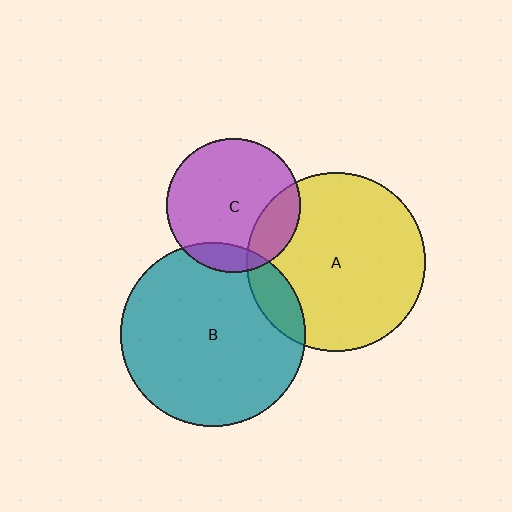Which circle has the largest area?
Circle B (teal).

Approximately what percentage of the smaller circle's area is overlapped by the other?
Approximately 10%.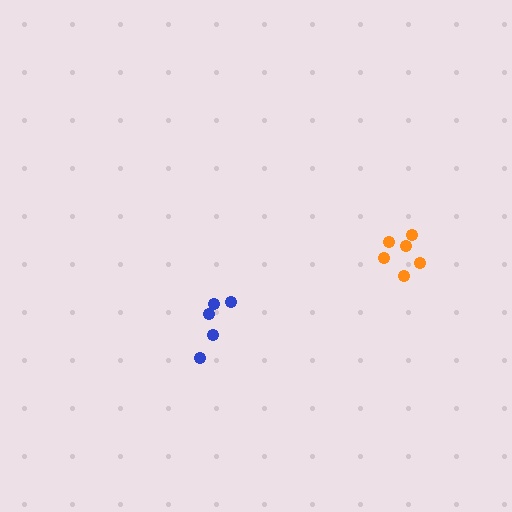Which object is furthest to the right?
The orange cluster is rightmost.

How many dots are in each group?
Group 1: 6 dots, Group 2: 5 dots (11 total).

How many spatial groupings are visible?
There are 2 spatial groupings.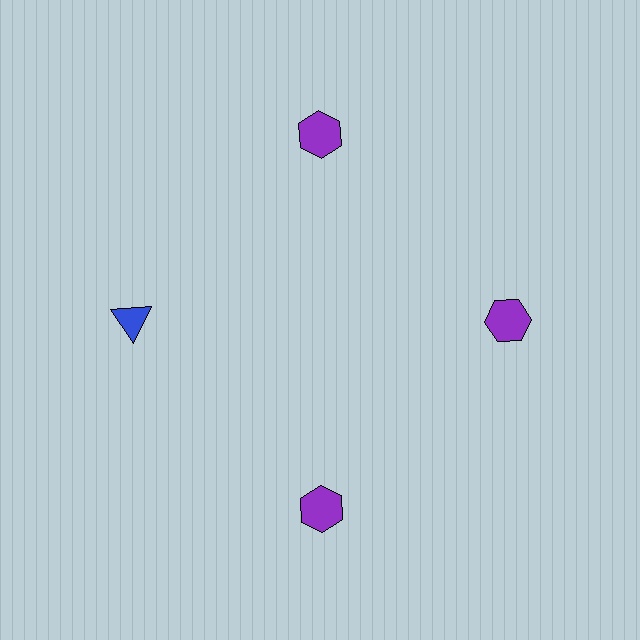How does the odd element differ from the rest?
It differs in both color (blue instead of purple) and shape (triangle instead of hexagon).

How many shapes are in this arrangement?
There are 4 shapes arranged in a ring pattern.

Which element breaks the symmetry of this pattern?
The blue triangle at roughly the 9 o'clock position breaks the symmetry. All other shapes are purple hexagons.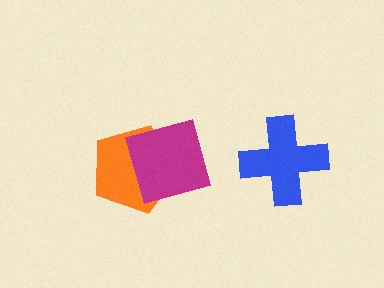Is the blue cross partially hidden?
No, no other shape covers it.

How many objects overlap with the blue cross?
0 objects overlap with the blue cross.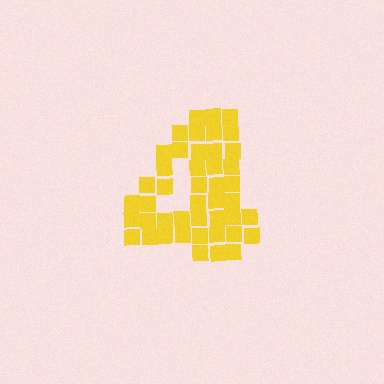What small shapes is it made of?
It is made of small squares.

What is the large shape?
The large shape is the digit 4.